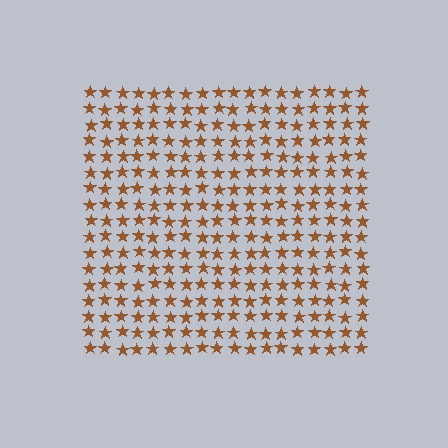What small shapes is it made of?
It is made of small stars.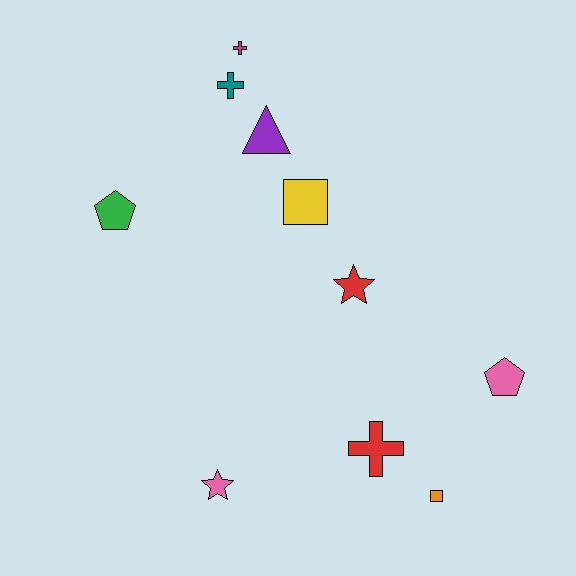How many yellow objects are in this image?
There is 1 yellow object.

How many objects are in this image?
There are 10 objects.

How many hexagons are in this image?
There are no hexagons.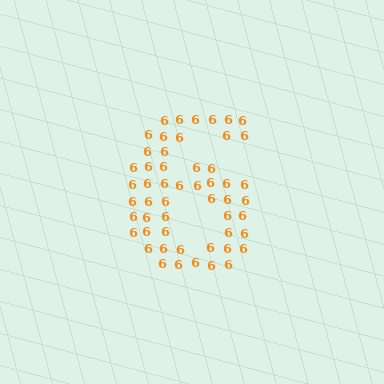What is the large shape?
The large shape is the digit 6.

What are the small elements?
The small elements are digit 6's.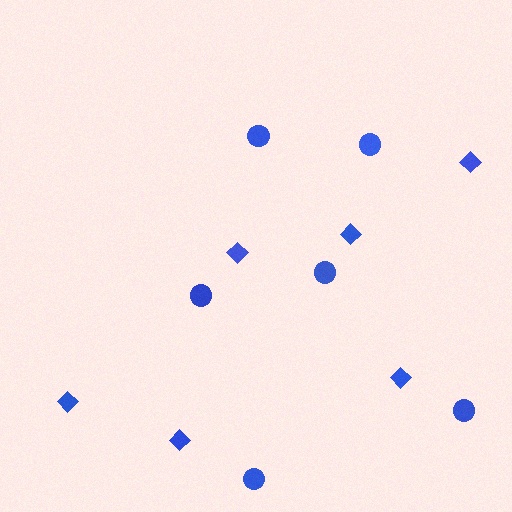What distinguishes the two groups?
There are 2 groups: one group of diamonds (6) and one group of circles (6).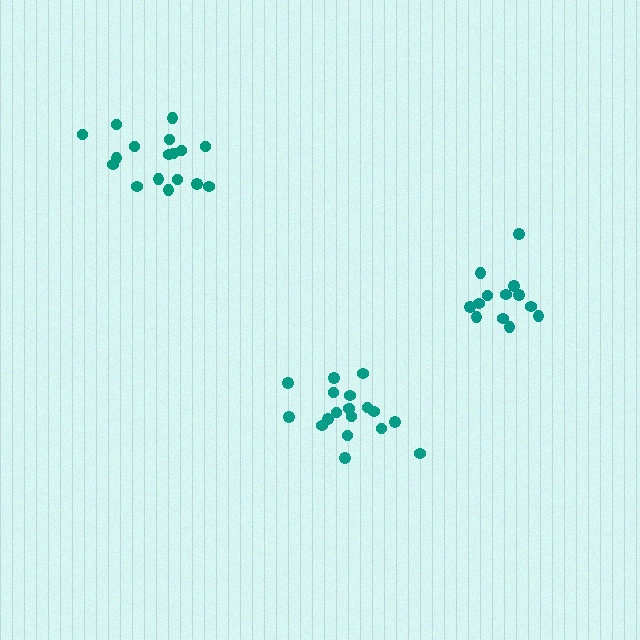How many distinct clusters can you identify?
There are 3 distinct clusters.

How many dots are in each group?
Group 1: 17 dots, Group 2: 13 dots, Group 3: 19 dots (49 total).